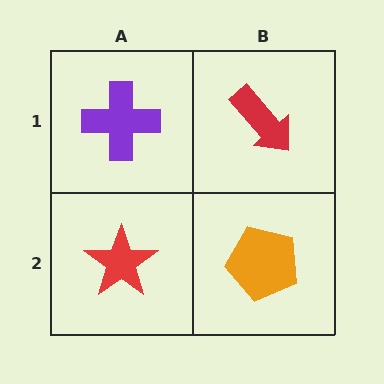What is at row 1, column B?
A red arrow.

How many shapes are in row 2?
2 shapes.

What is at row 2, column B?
An orange pentagon.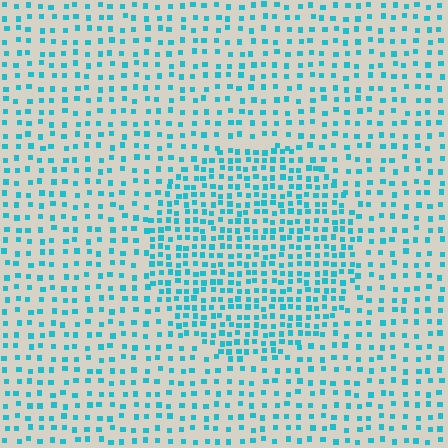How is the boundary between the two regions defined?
The boundary is defined by a change in element density (approximately 1.8x ratio). All elements are the same color, size, and shape.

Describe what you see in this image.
The image contains small cyan elements arranged at two different densities. A circle-shaped region is visible where the elements are more densely packed than the surrounding area.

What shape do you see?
I see a circle.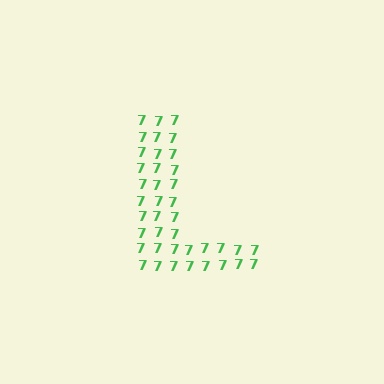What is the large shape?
The large shape is the letter L.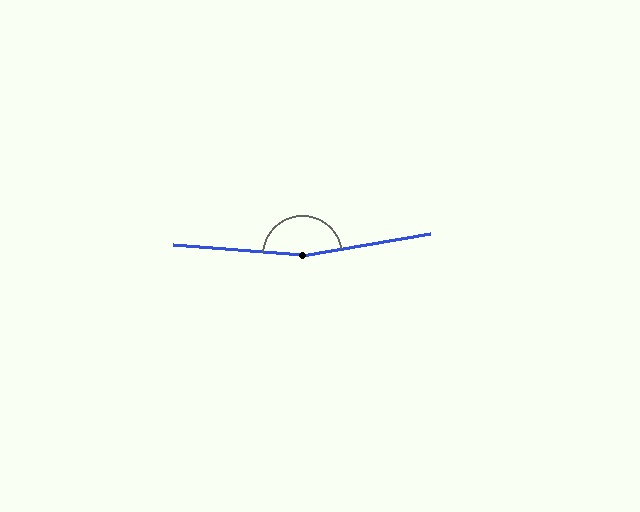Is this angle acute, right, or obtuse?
It is obtuse.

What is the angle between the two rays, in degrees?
Approximately 166 degrees.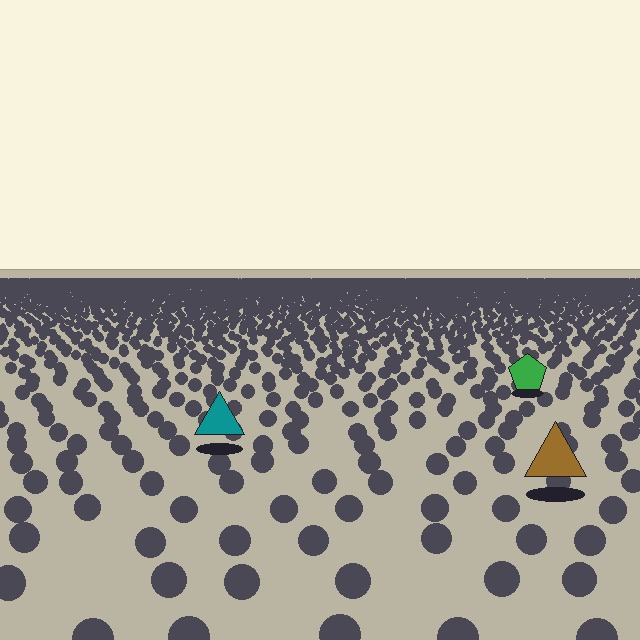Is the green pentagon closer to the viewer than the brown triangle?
No. The brown triangle is closer — you can tell from the texture gradient: the ground texture is coarser near it.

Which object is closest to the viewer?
The brown triangle is closest. The texture marks near it are larger and more spread out.